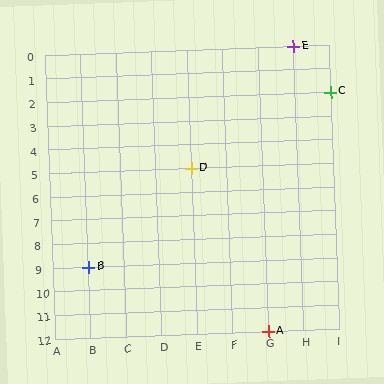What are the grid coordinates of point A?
Point A is at grid coordinates (G, 12).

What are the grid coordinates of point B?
Point B is at grid coordinates (B, 9).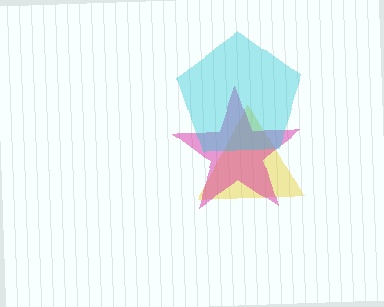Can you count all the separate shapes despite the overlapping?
Yes, there are 3 separate shapes.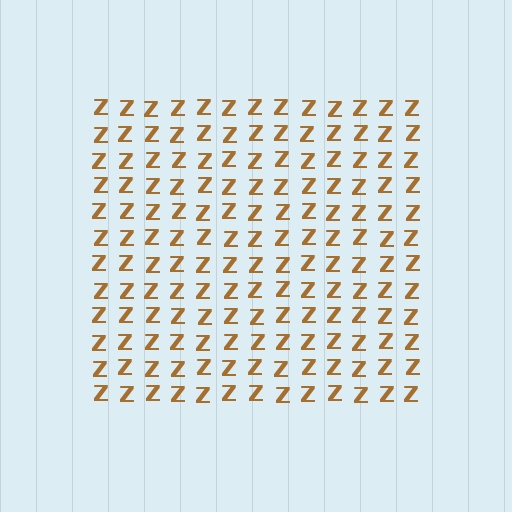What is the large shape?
The large shape is a square.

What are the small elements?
The small elements are letter Z's.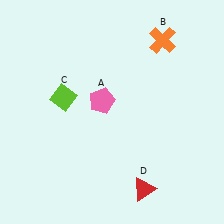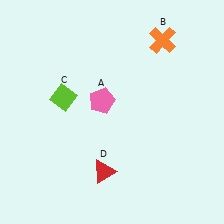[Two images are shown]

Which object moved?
The red triangle (D) moved left.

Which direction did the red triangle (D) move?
The red triangle (D) moved left.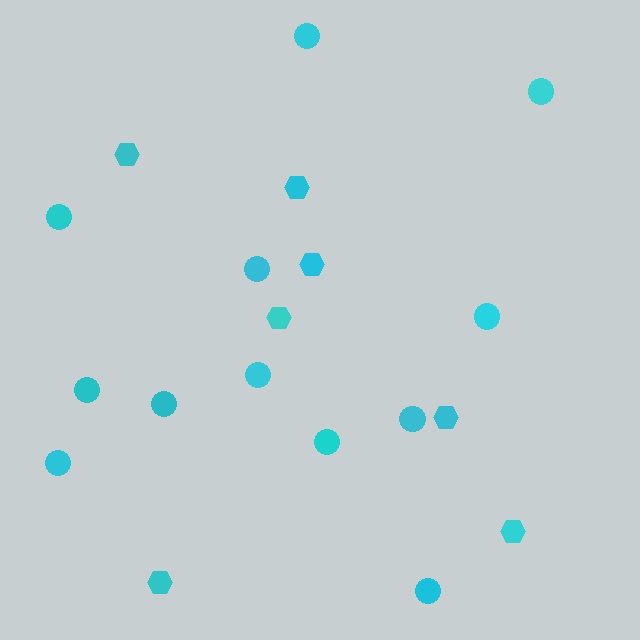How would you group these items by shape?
There are 2 groups: one group of circles (12) and one group of hexagons (7).